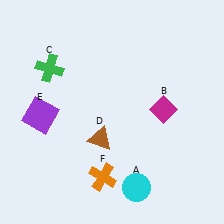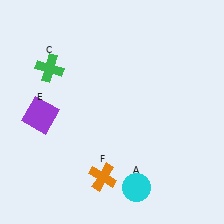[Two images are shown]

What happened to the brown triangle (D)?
The brown triangle (D) was removed in Image 2. It was in the bottom-left area of Image 1.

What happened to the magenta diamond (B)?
The magenta diamond (B) was removed in Image 2. It was in the top-right area of Image 1.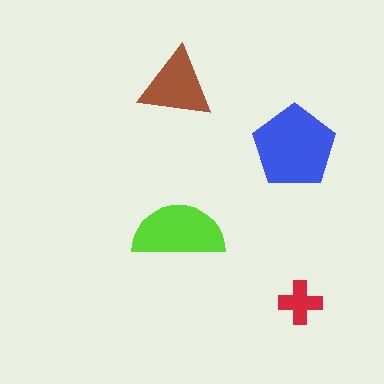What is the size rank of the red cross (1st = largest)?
4th.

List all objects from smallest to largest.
The red cross, the brown triangle, the lime semicircle, the blue pentagon.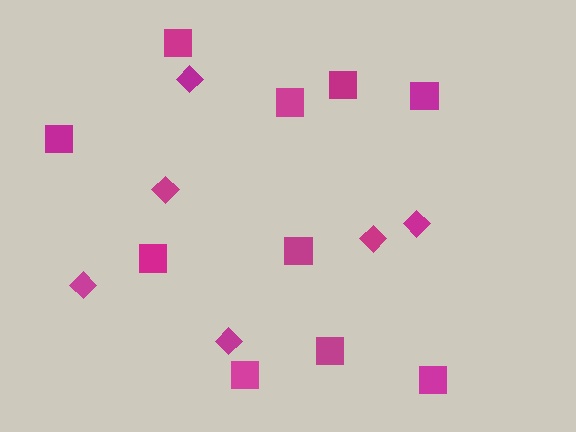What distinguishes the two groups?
There are 2 groups: one group of diamonds (6) and one group of squares (10).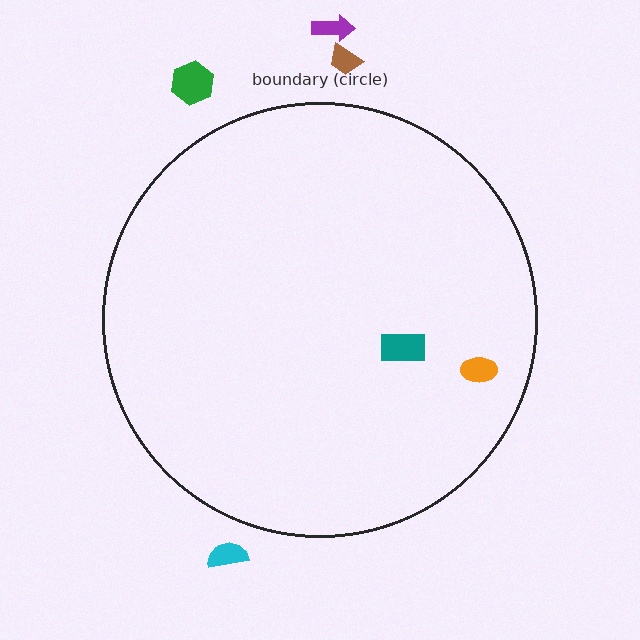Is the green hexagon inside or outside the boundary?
Outside.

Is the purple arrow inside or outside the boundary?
Outside.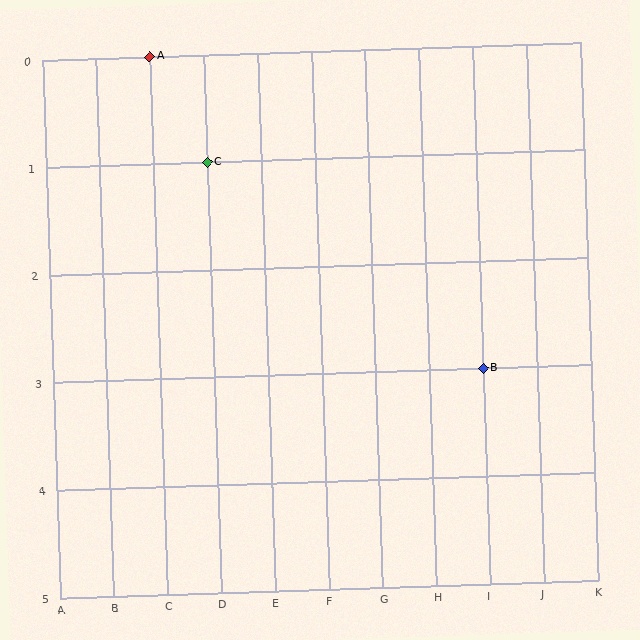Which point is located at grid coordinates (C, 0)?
Point A is at (C, 0).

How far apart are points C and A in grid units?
Points C and A are 1 column and 1 row apart (about 1.4 grid units diagonally).